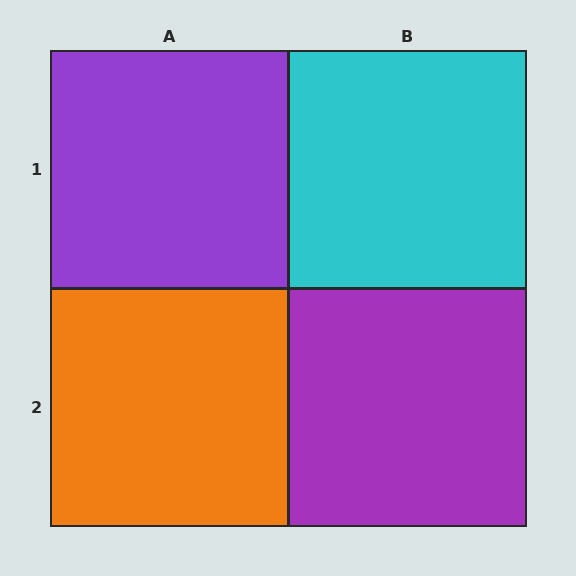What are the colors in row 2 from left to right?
Orange, purple.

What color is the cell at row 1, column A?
Purple.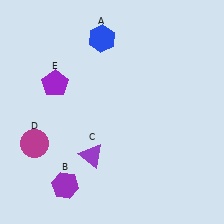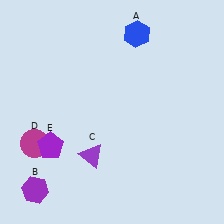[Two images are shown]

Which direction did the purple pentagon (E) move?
The purple pentagon (E) moved down.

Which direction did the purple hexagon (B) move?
The purple hexagon (B) moved left.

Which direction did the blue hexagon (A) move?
The blue hexagon (A) moved right.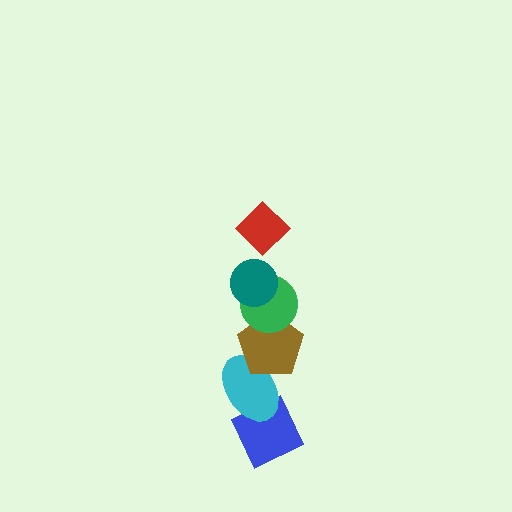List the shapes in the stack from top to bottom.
From top to bottom: the red diamond, the teal circle, the green circle, the brown pentagon, the cyan ellipse, the blue diamond.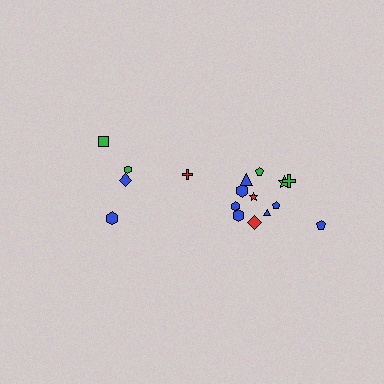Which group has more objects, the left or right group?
The right group.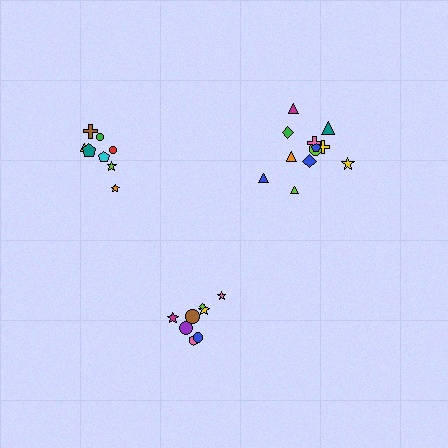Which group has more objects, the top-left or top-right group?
The top-right group.